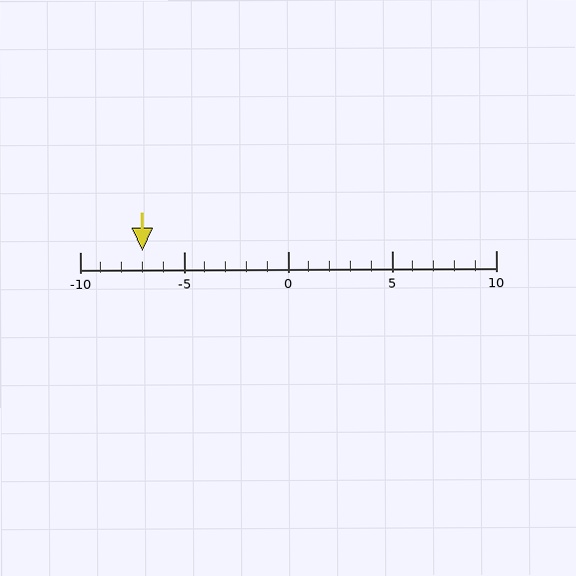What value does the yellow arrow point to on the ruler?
The yellow arrow points to approximately -7.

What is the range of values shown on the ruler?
The ruler shows values from -10 to 10.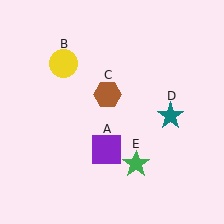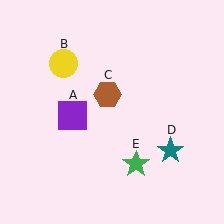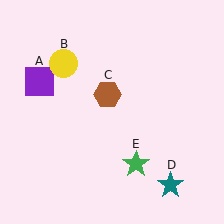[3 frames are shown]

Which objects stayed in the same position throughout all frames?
Yellow circle (object B) and brown hexagon (object C) and green star (object E) remained stationary.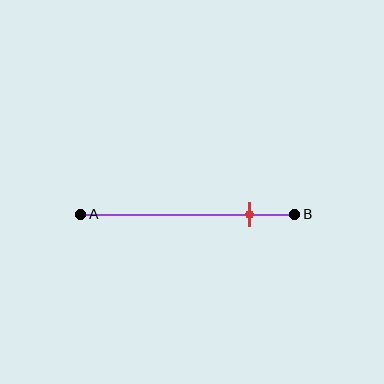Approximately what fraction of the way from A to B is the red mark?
The red mark is approximately 80% of the way from A to B.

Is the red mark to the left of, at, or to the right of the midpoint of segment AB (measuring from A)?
The red mark is to the right of the midpoint of segment AB.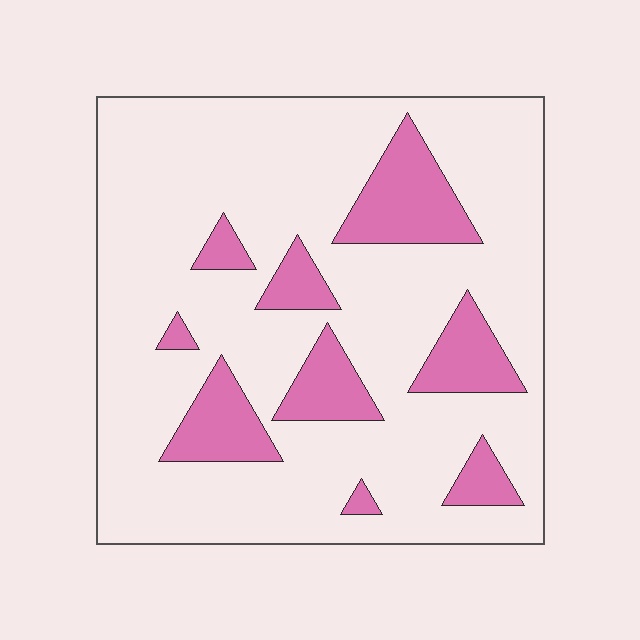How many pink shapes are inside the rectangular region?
9.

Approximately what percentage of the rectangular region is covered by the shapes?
Approximately 20%.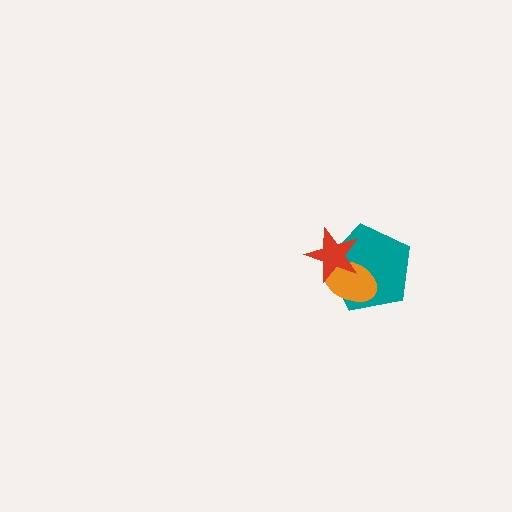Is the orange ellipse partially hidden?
Yes, it is partially covered by another shape.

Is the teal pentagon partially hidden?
Yes, it is partially covered by another shape.